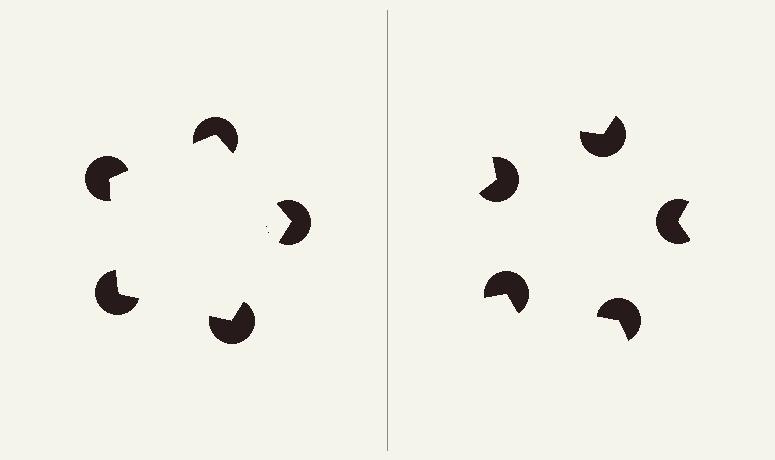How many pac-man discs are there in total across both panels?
10 — 5 on each side.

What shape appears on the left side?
An illusory pentagon.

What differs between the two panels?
The pac-man discs are positioned identically on both sides; only the wedge orientations differ. On the left they align to a pentagon; on the right they are misaligned.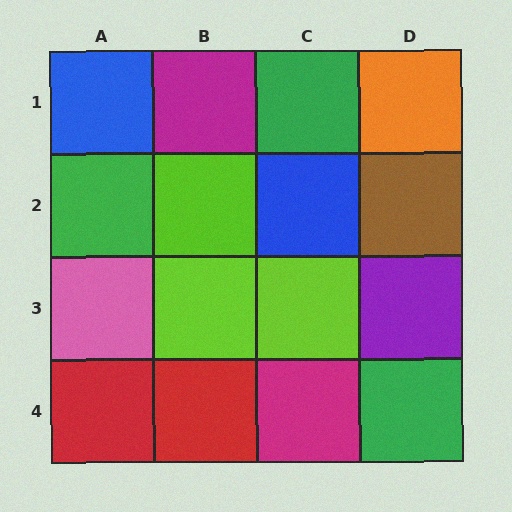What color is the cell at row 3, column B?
Lime.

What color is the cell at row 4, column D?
Green.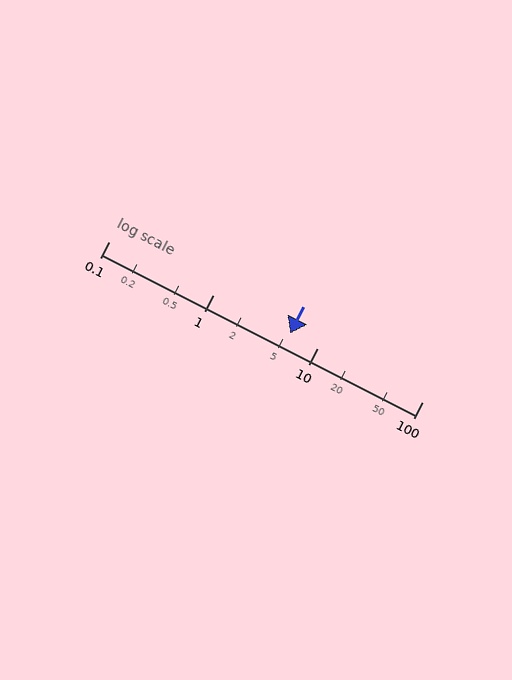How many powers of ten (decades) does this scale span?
The scale spans 3 decades, from 0.1 to 100.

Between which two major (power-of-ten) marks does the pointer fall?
The pointer is between 1 and 10.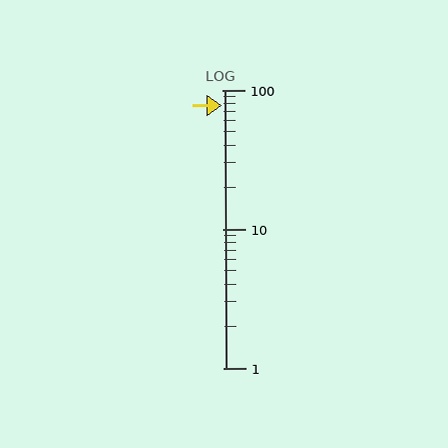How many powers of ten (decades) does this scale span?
The scale spans 2 decades, from 1 to 100.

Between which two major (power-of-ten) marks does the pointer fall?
The pointer is between 10 and 100.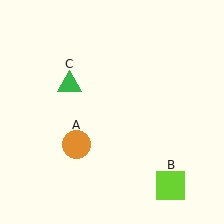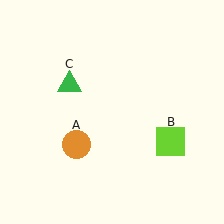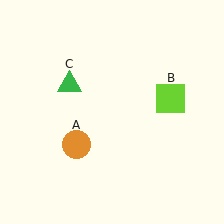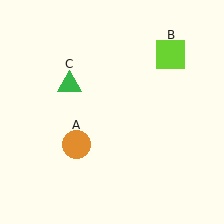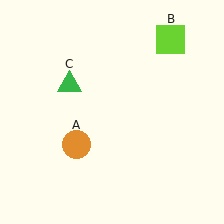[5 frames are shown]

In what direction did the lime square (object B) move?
The lime square (object B) moved up.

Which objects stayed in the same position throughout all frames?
Orange circle (object A) and green triangle (object C) remained stationary.